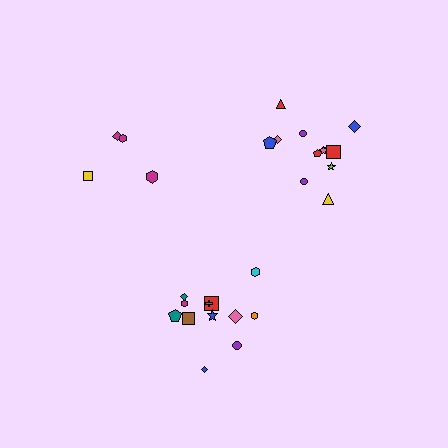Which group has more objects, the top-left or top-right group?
The top-right group.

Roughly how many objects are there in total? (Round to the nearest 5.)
Roughly 30 objects in total.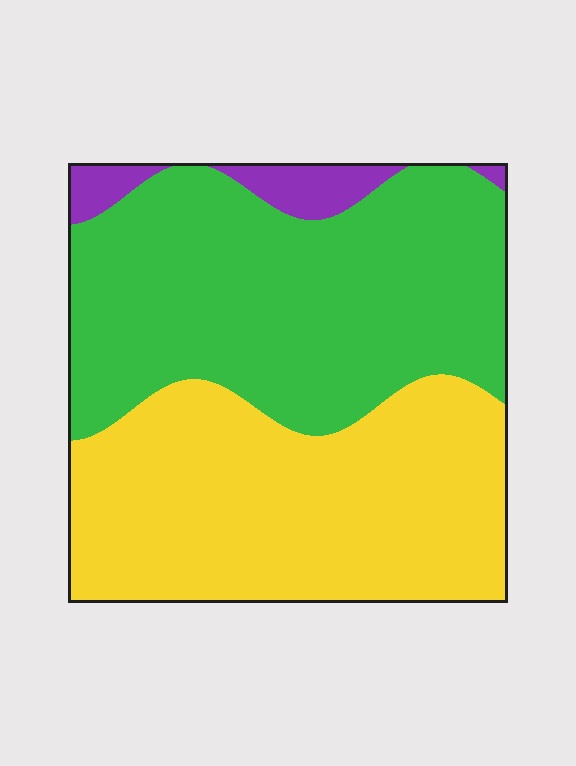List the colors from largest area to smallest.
From largest to smallest: green, yellow, purple.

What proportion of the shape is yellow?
Yellow takes up between a quarter and a half of the shape.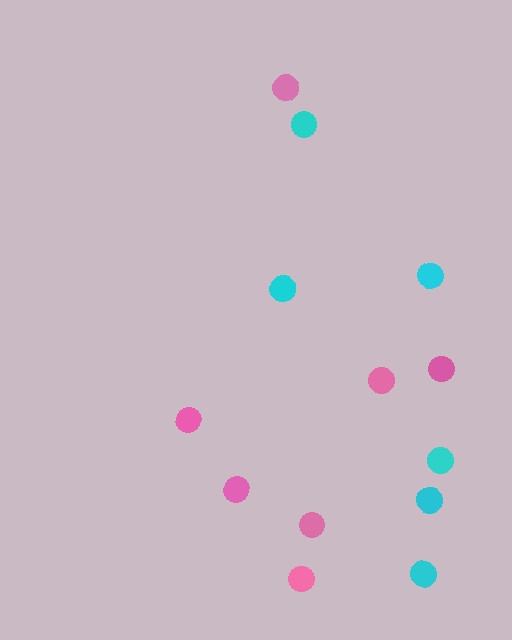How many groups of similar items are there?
There are 2 groups: one group of cyan circles (6) and one group of pink circles (7).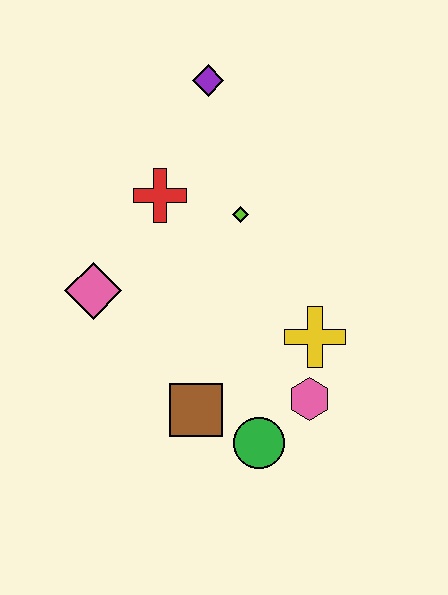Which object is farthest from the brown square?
The purple diamond is farthest from the brown square.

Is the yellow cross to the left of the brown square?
No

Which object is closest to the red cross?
The lime diamond is closest to the red cross.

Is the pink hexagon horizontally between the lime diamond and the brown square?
No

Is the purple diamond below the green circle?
No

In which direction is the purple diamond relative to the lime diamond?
The purple diamond is above the lime diamond.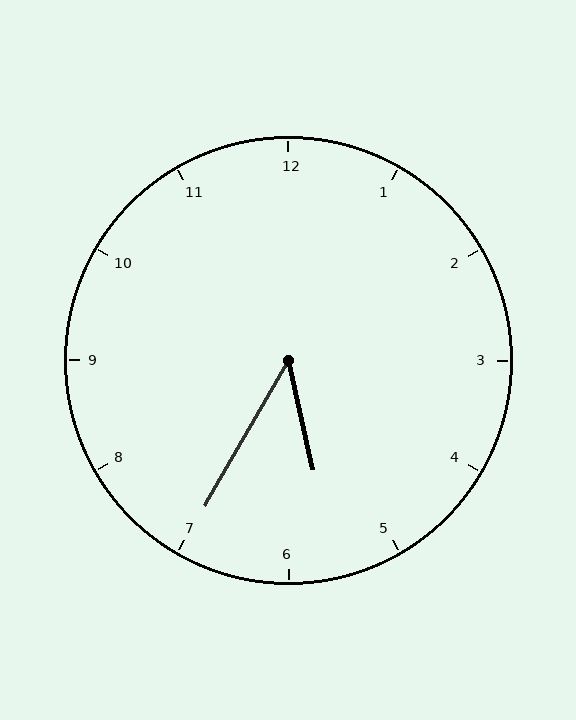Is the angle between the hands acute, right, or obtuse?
It is acute.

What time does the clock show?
5:35.